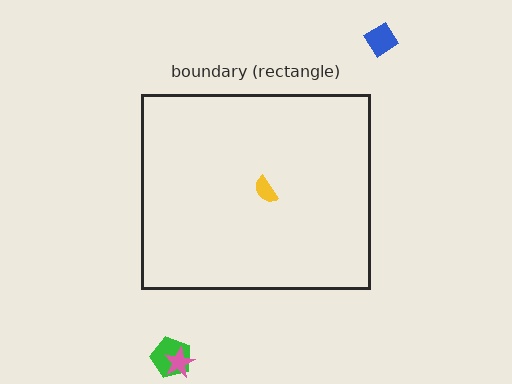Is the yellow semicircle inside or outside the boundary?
Inside.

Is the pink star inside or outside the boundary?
Outside.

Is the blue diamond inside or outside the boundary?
Outside.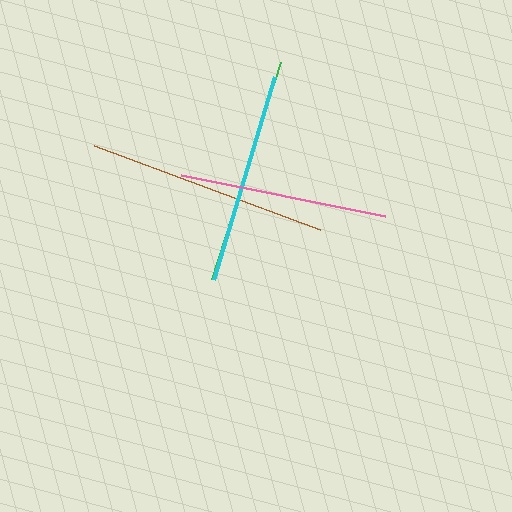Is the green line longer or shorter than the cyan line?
The green line is longer than the cyan line.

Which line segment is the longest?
The brown line is the longest at approximately 240 pixels.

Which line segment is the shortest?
The pink line is the shortest at approximately 208 pixels.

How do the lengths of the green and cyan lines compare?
The green and cyan lines are approximately the same length.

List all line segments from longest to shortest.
From longest to shortest: brown, green, cyan, pink.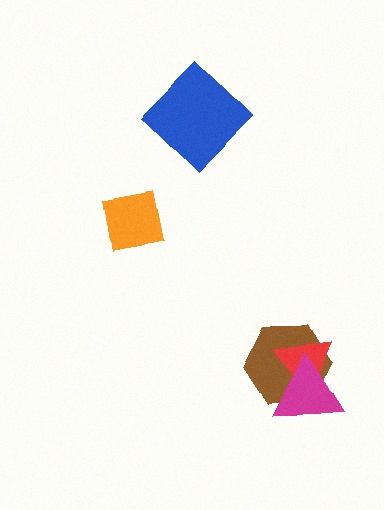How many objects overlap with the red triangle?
2 objects overlap with the red triangle.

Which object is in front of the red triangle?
The magenta triangle is in front of the red triangle.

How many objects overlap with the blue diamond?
0 objects overlap with the blue diamond.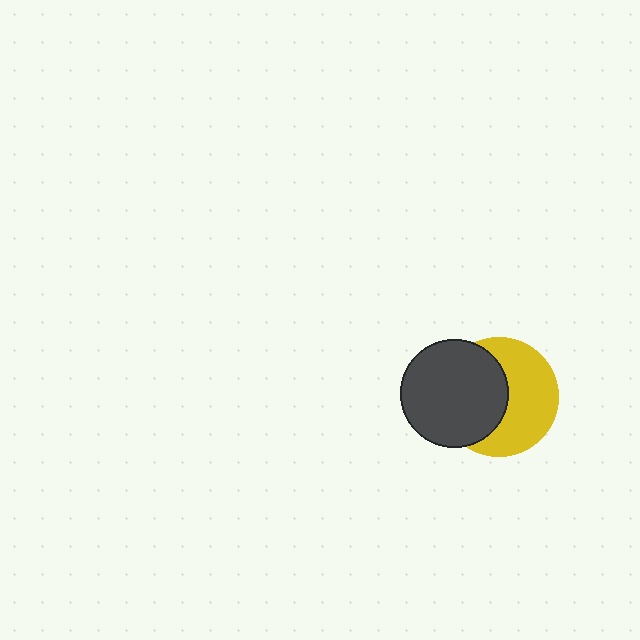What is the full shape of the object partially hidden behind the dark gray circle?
The partially hidden object is a yellow circle.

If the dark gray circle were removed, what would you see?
You would see the complete yellow circle.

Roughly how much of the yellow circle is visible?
About half of it is visible (roughly 53%).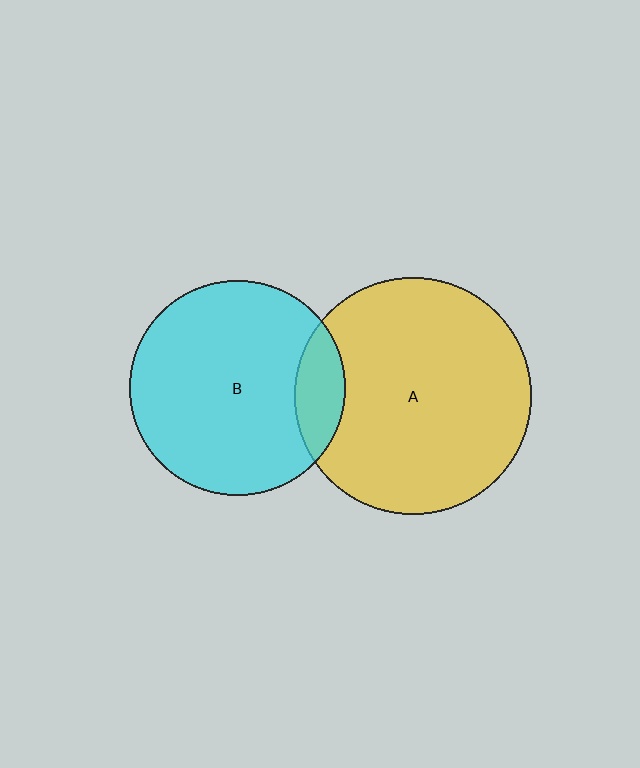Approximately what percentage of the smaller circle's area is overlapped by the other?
Approximately 15%.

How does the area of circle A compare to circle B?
Approximately 1.2 times.